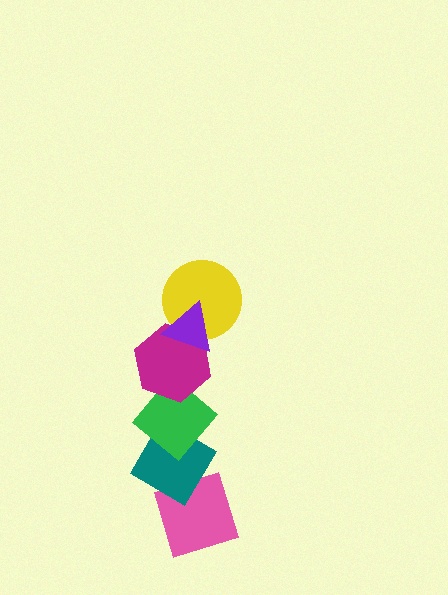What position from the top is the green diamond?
The green diamond is 4th from the top.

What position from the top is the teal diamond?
The teal diamond is 5th from the top.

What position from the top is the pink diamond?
The pink diamond is 6th from the top.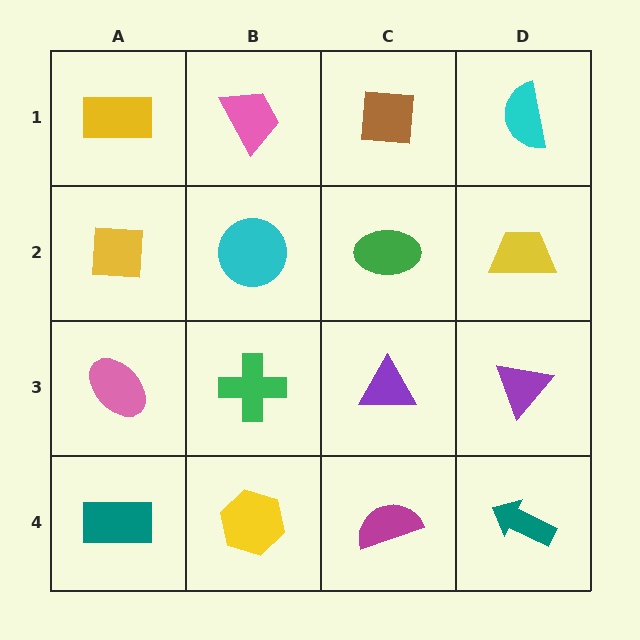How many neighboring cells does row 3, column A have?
3.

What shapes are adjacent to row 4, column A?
A pink ellipse (row 3, column A), a yellow hexagon (row 4, column B).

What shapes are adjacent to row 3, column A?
A yellow square (row 2, column A), a teal rectangle (row 4, column A), a green cross (row 3, column B).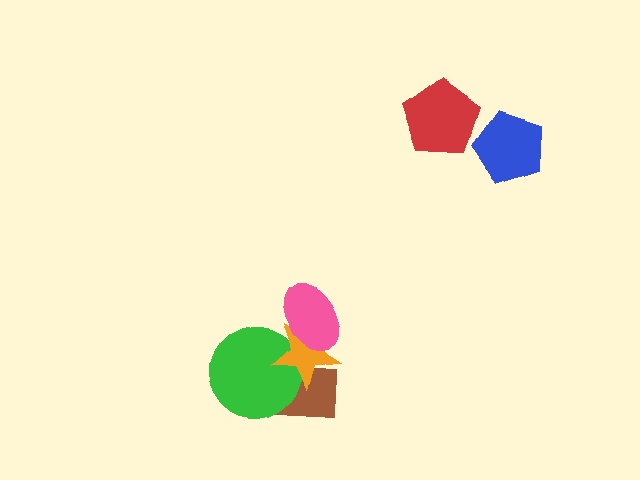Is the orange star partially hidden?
Yes, it is partially covered by another shape.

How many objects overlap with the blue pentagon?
0 objects overlap with the blue pentagon.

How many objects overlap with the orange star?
3 objects overlap with the orange star.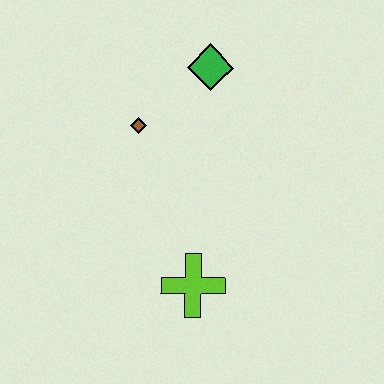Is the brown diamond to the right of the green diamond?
No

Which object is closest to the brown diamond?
The green diamond is closest to the brown diamond.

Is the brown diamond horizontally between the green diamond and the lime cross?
No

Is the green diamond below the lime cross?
No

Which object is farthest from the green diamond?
The lime cross is farthest from the green diamond.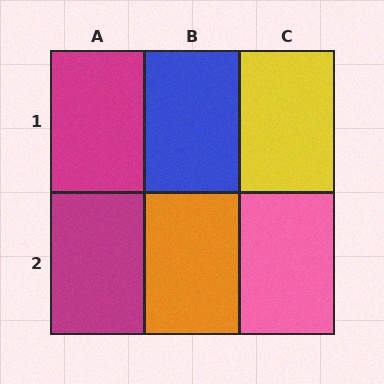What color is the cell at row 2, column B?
Orange.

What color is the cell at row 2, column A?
Magenta.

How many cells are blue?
1 cell is blue.